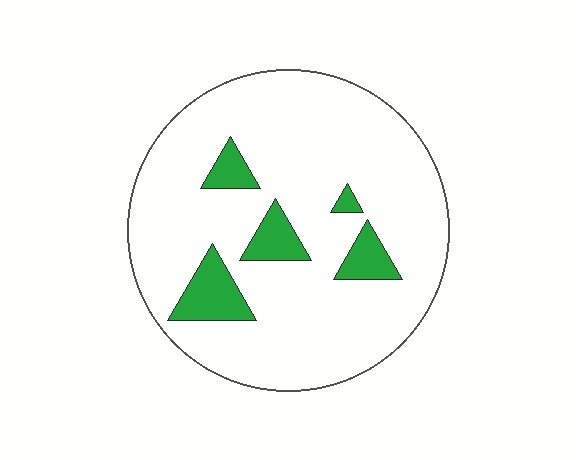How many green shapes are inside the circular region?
5.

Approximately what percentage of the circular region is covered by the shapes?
Approximately 10%.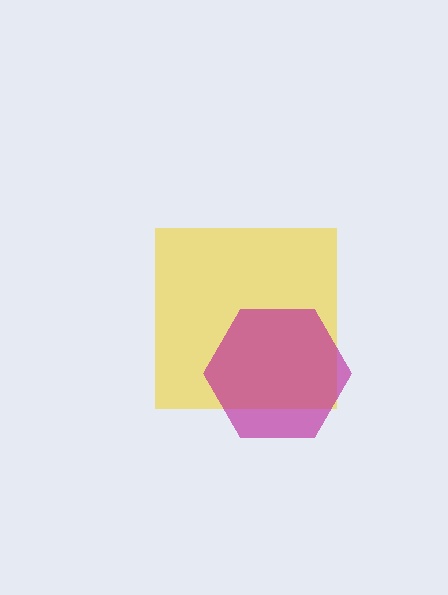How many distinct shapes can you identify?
There are 2 distinct shapes: a yellow square, a magenta hexagon.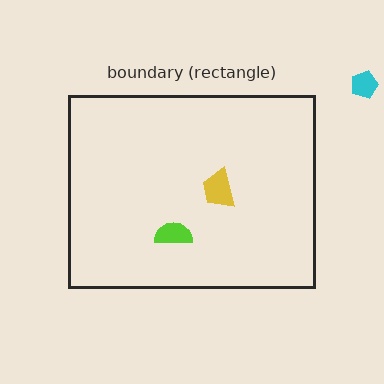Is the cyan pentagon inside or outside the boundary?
Outside.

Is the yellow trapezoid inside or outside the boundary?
Inside.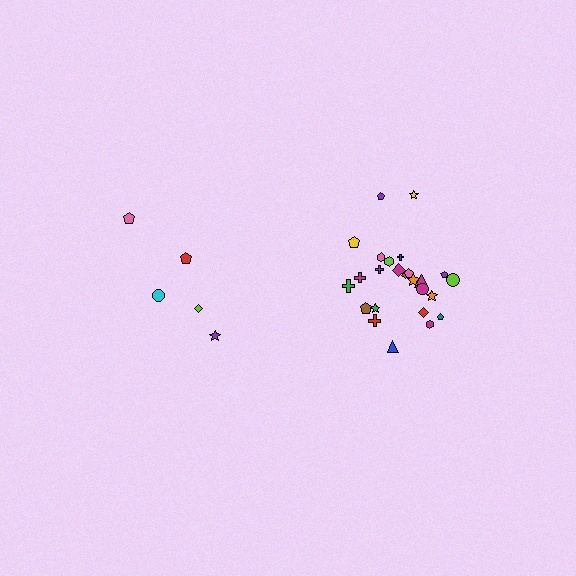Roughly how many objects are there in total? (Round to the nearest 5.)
Roughly 30 objects in total.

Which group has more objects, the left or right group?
The right group.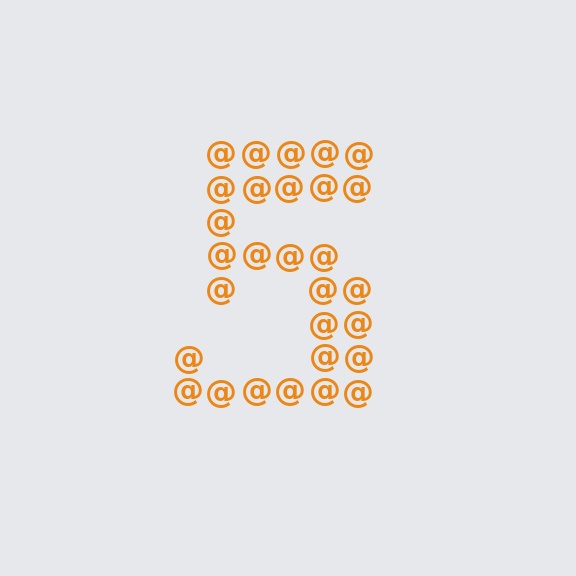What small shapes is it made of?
It is made of small at signs.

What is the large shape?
The large shape is the digit 5.